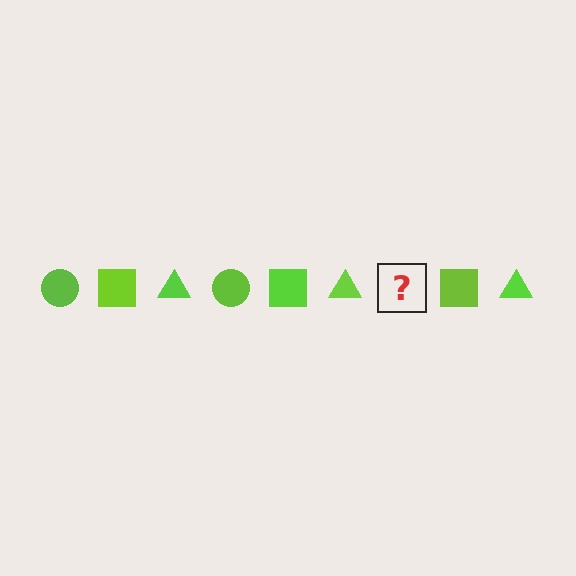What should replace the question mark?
The question mark should be replaced with a lime circle.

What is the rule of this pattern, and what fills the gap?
The rule is that the pattern cycles through circle, square, triangle shapes in lime. The gap should be filled with a lime circle.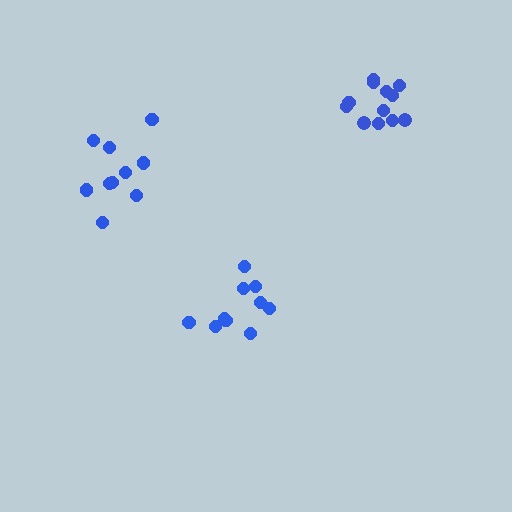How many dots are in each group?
Group 1: 10 dots, Group 2: 10 dots, Group 3: 12 dots (32 total).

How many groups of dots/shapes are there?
There are 3 groups.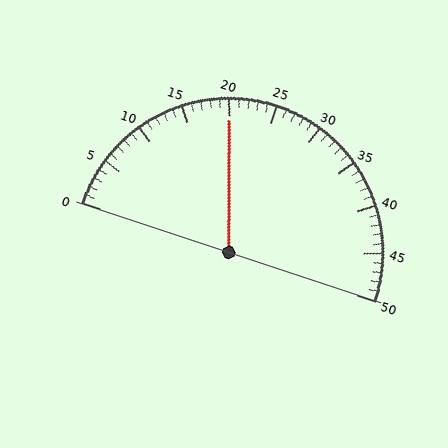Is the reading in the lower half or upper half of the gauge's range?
The reading is in the lower half of the range (0 to 50).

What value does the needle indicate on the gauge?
The needle indicates approximately 20.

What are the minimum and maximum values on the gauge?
The gauge ranges from 0 to 50.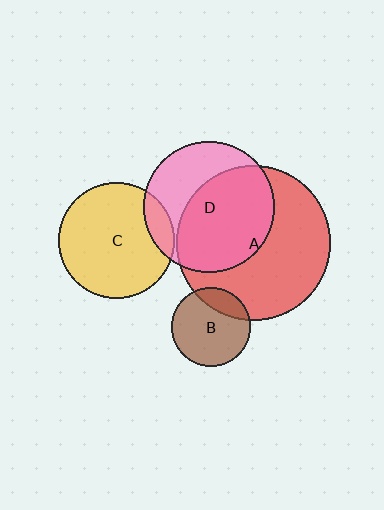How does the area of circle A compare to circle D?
Approximately 1.4 times.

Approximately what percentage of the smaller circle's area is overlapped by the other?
Approximately 10%.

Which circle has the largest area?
Circle A (red).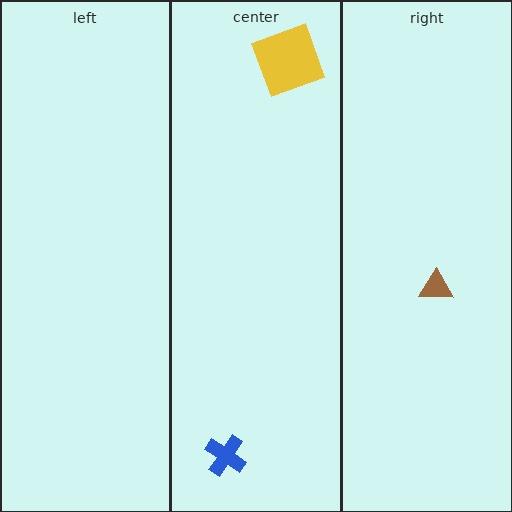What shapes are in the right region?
The brown triangle.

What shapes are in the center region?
The yellow square, the blue cross.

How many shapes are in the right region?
1.